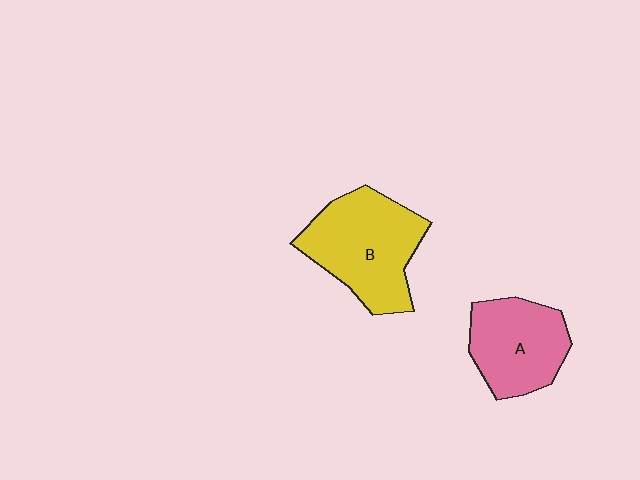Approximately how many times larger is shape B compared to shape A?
Approximately 1.3 times.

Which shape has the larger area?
Shape B (yellow).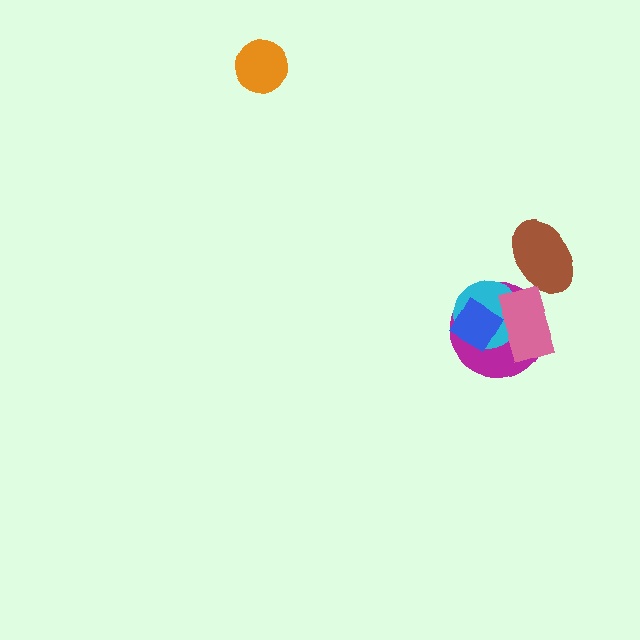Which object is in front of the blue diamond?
The pink rectangle is in front of the blue diamond.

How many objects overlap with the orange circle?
0 objects overlap with the orange circle.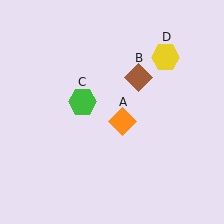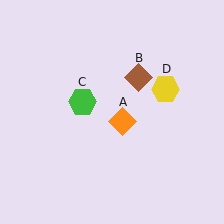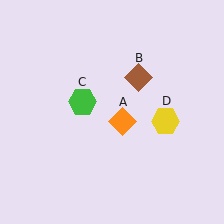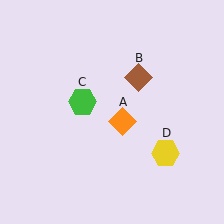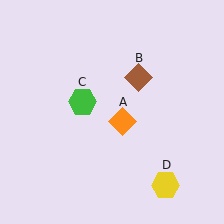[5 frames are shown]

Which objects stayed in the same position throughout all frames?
Orange diamond (object A) and brown diamond (object B) and green hexagon (object C) remained stationary.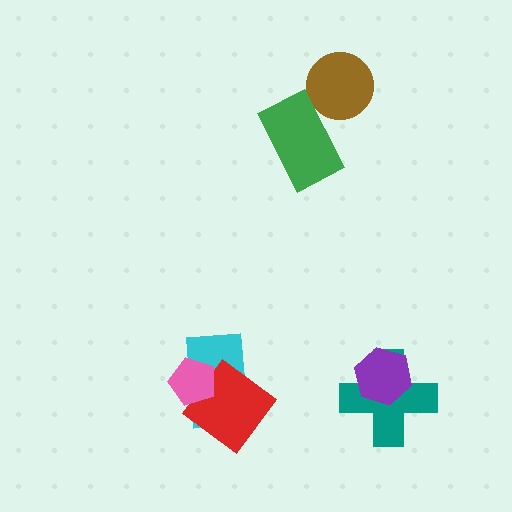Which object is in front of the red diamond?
The pink pentagon is in front of the red diamond.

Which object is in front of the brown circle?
The green rectangle is in front of the brown circle.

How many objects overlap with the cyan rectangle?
2 objects overlap with the cyan rectangle.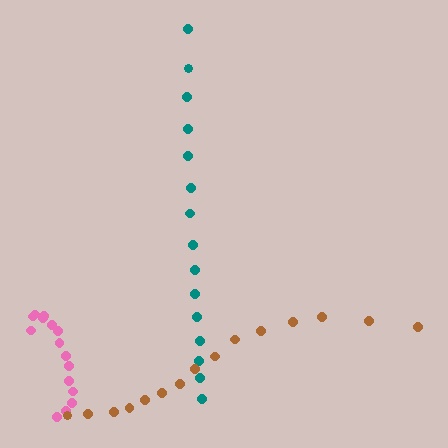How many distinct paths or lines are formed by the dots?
There are 3 distinct paths.